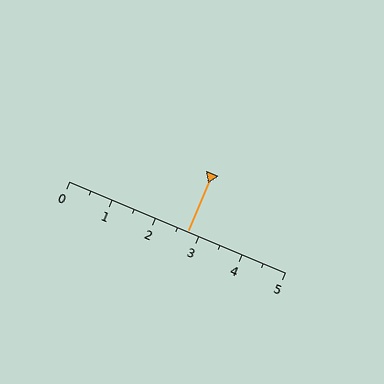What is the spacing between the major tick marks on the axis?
The major ticks are spaced 1 apart.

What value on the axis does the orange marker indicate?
The marker indicates approximately 2.8.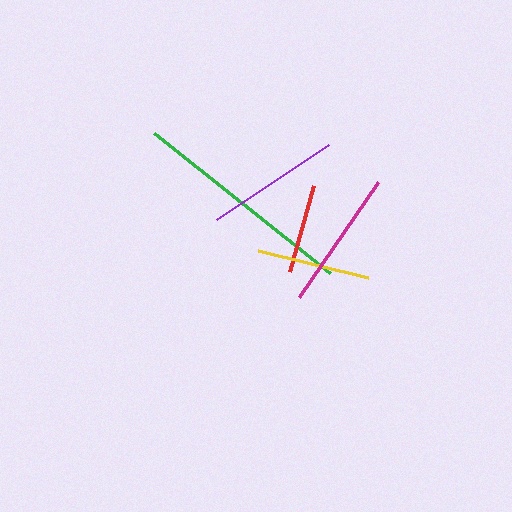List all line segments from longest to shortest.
From longest to shortest: green, magenta, purple, yellow, red.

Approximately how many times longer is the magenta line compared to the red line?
The magenta line is approximately 1.6 times the length of the red line.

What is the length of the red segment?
The red segment is approximately 90 pixels long.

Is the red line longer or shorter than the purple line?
The purple line is longer than the red line.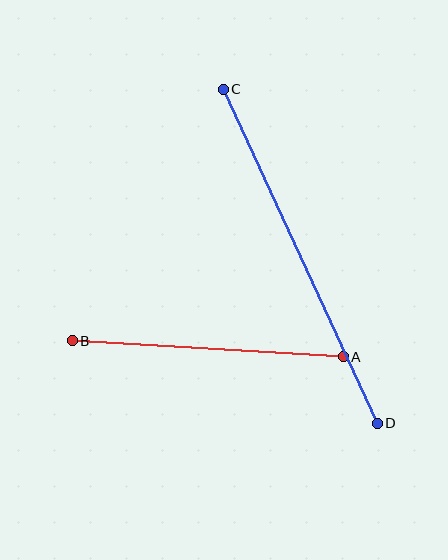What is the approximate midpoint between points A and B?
The midpoint is at approximately (208, 349) pixels.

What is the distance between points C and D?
The distance is approximately 368 pixels.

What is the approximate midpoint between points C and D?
The midpoint is at approximately (300, 256) pixels.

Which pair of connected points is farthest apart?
Points C and D are farthest apart.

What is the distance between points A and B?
The distance is approximately 271 pixels.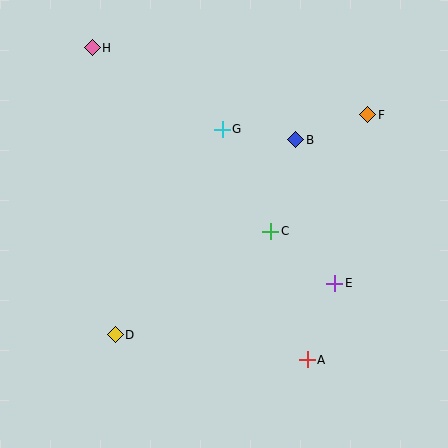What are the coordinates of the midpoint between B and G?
The midpoint between B and G is at (259, 134).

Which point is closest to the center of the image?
Point C at (271, 231) is closest to the center.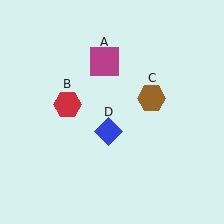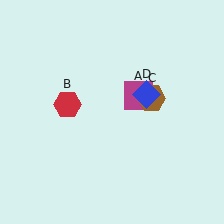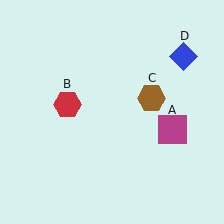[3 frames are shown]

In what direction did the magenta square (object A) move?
The magenta square (object A) moved down and to the right.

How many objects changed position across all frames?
2 objects changed position: magenta square (object A), blue diamond (object D).